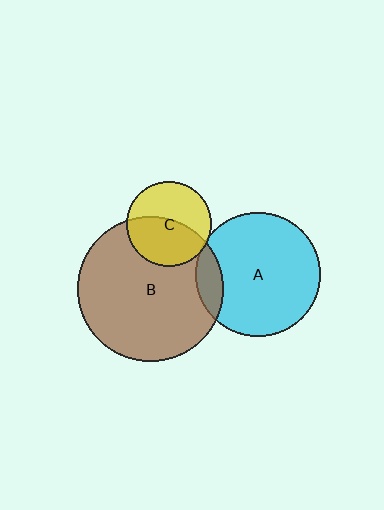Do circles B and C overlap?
Yes.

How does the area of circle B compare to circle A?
Approximately 1.4 times.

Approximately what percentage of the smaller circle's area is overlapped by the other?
Approximately 50%.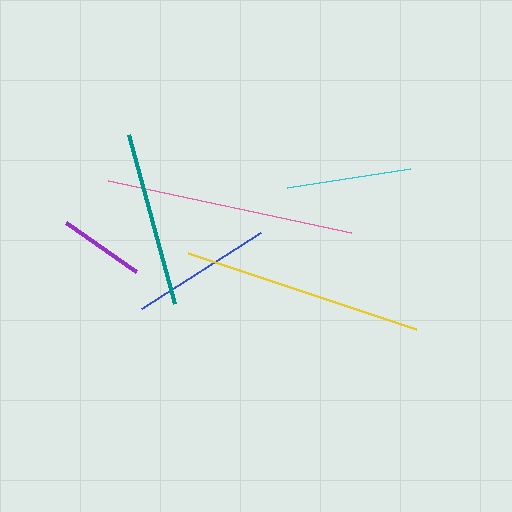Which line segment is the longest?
The pink line is the longest at approximately 248 pixels.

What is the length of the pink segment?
The pink segment is approximately 248 pixels long.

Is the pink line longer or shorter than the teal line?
The pink line is longer than the teal line.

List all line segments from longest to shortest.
From longest to shortest: pink, yellow, teal, blue, cyan, purple.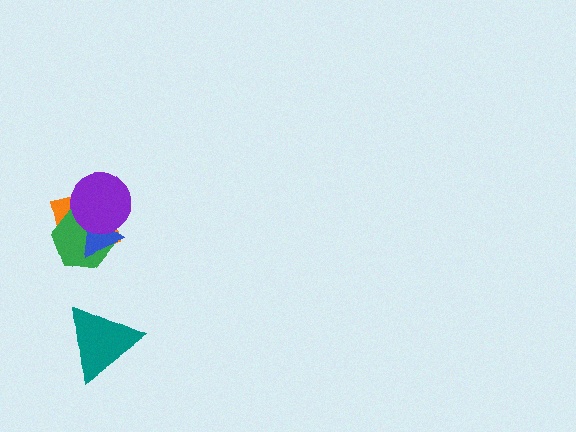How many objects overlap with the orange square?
3 objects overlap with the orange square.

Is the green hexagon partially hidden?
Yes, it is partially covered by another shape.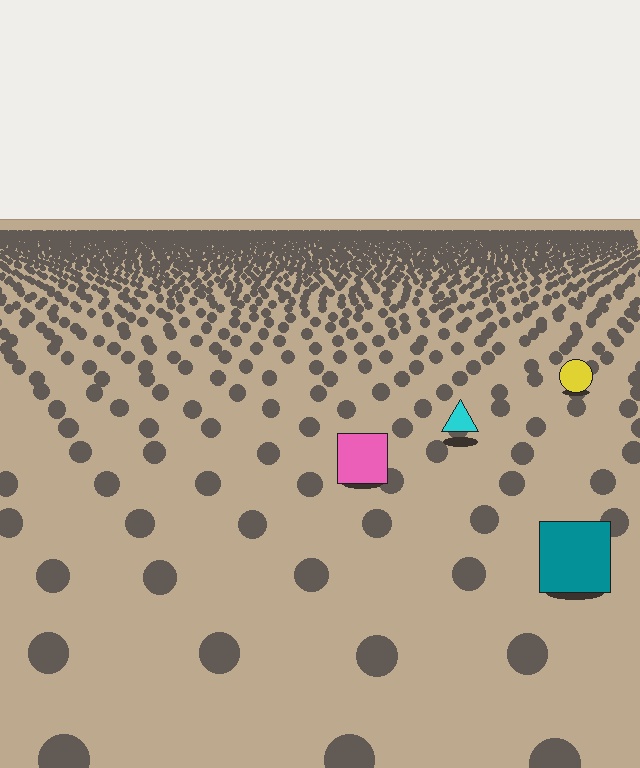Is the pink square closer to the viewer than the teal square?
No. The teal square is closer — you can tell from the texture gradient: the ground texture is coarser near it.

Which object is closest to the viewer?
The teal square is closest. The texture marks near it are larger and more spread out.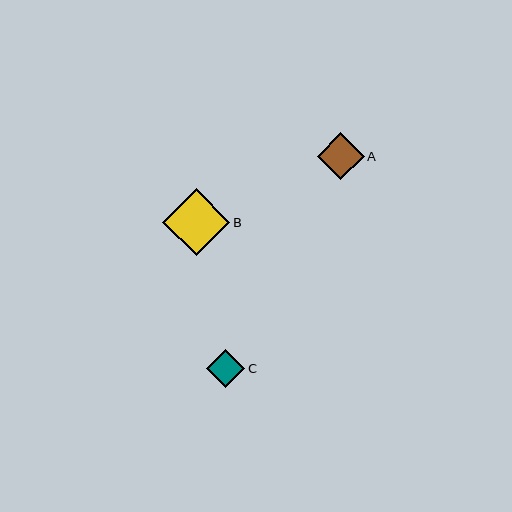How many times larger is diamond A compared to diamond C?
Diamond A is approximately 1.2 times the size of diamond C.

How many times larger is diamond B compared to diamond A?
Diamond B is approximately 1.4 times the size of diamond A.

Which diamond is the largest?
Diamond B is the largest with a size of approximately 67 pixels.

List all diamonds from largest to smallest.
From largest to smallest: B, A, C.